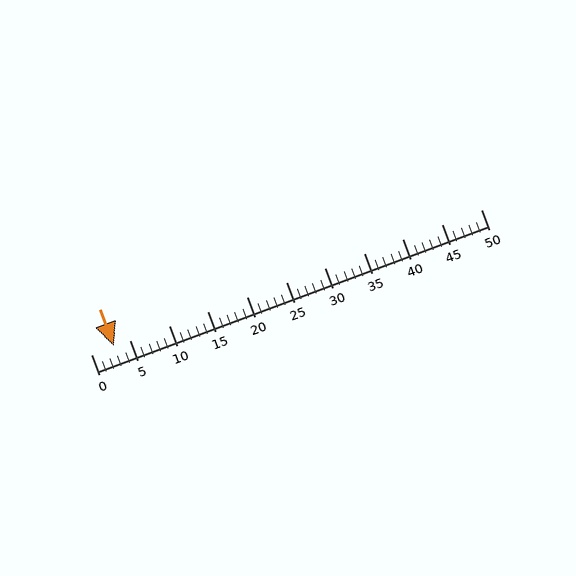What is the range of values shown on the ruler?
The ruler shows values from 0 to 50.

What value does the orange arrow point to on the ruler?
The orange arrow points to approximately 3.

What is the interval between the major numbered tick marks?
The major tick marks are spaced 5 units apart.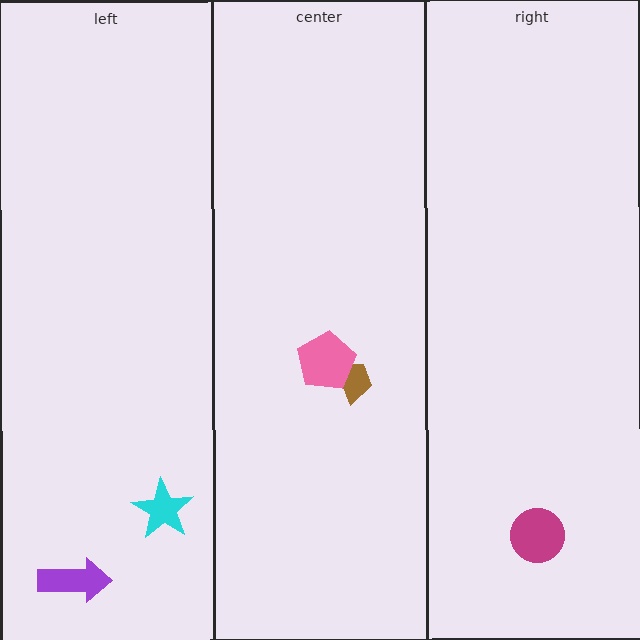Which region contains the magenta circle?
The right region.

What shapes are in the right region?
The magenta circle.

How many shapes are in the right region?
1.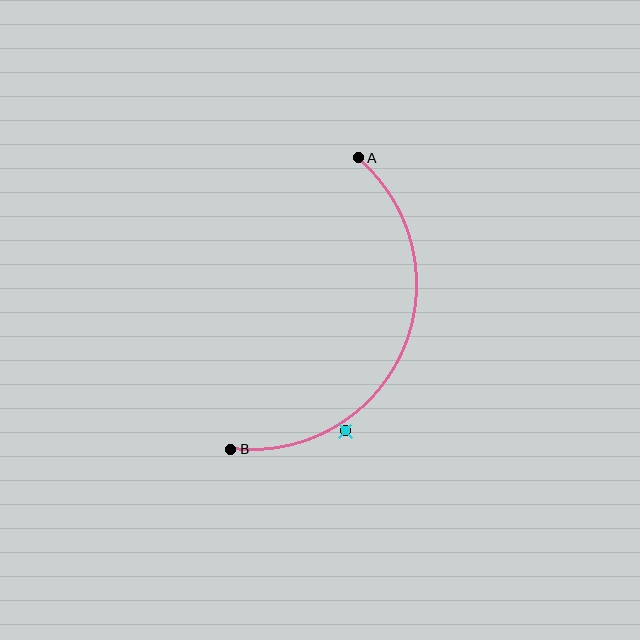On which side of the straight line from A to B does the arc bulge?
The arc bulges to the right of the straight line connecting A and B.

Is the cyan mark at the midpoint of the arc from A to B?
No — the cyan mark does not lie on the arc at all. It sits slightly outside the curve.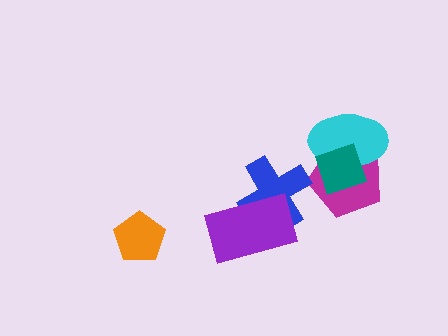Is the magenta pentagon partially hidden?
Yes, it is partially covered by another shape.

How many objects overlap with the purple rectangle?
1 object overlaps with the purple rectangle.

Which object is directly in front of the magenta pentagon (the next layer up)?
The cyan ellipse is directly in front of the magenta pentagon.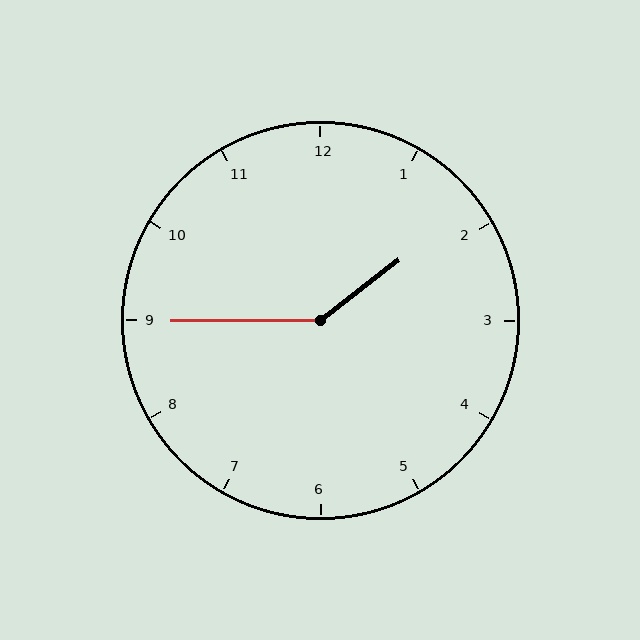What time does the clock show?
1:45.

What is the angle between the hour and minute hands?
Approximately 142 degrees.